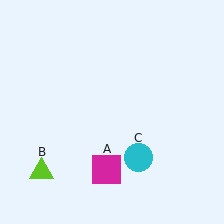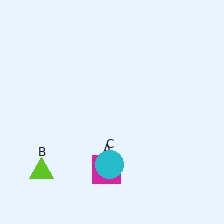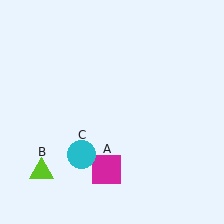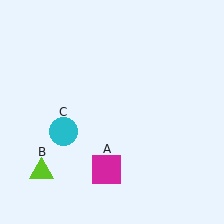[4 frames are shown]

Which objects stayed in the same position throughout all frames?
Magenta square (object A) and lime triangle (object B) remained stationary.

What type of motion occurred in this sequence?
The cyan circle (object C) rotated clockwise around the center of the scene.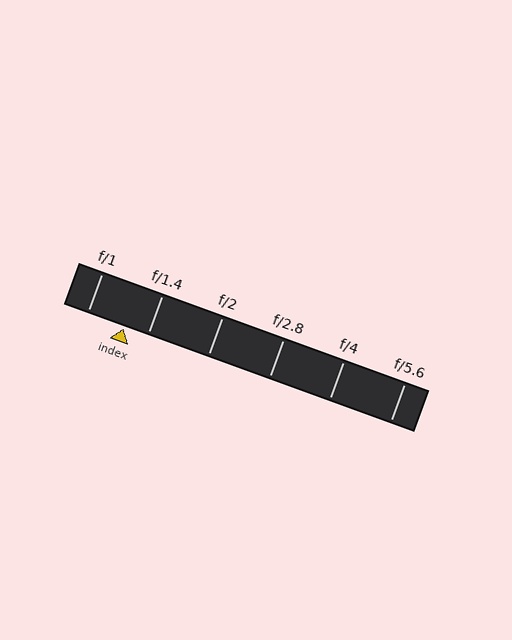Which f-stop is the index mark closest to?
The index mark is closest to f/1.4.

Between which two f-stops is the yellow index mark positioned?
The index mark is between f/1 and f/1.4.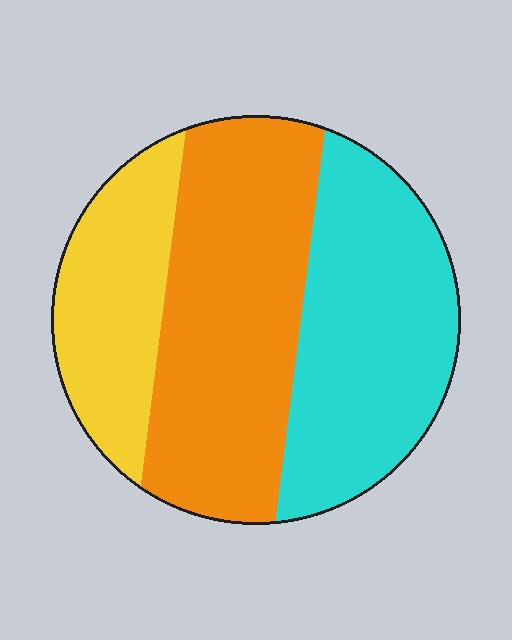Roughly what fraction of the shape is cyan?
Cyan covers around 35% of the shape.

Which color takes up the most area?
Orange, at roughly 40%.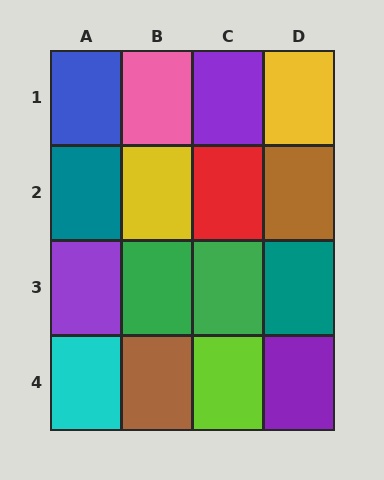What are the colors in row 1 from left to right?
Blue, pink, purple, yellow.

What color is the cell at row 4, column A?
Cyan.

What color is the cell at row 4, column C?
Lime.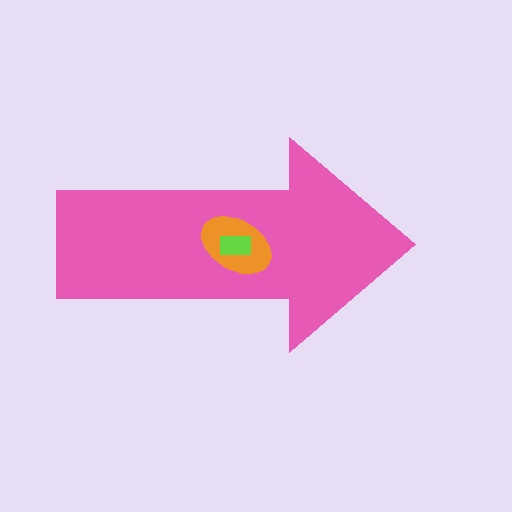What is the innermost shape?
The lime rectangle.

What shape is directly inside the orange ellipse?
The lime rectangle.